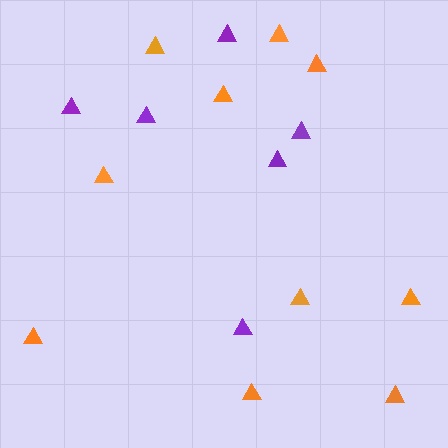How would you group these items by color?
There are 2 groups: one group of purple triangles (6) and one group of orange triangles (10).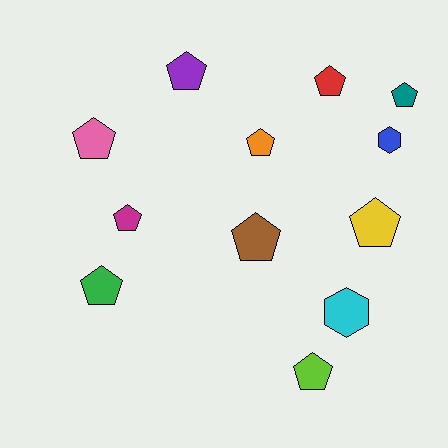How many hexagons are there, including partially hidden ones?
There are 2 hexagons.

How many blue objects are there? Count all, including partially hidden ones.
There is 1 blue object.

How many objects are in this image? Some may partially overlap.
There are 12 objects.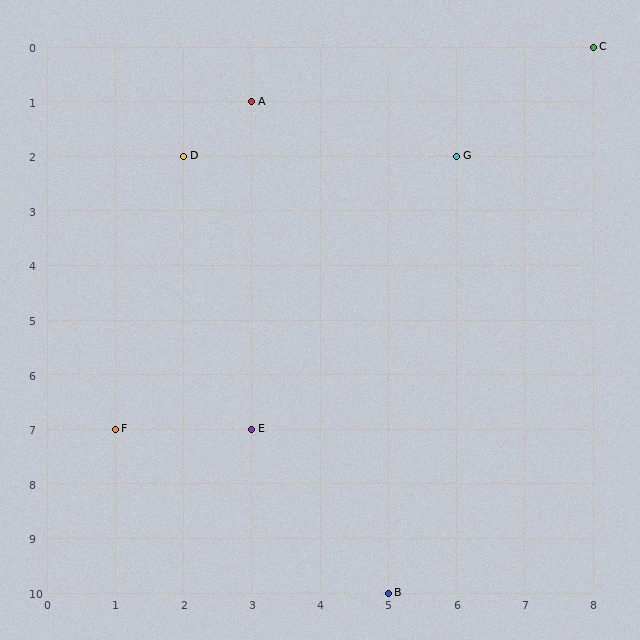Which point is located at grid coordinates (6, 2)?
Point G is at (6, 2).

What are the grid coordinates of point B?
Point B is at grid coordinates (5, 10).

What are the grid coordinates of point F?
Point F is at grid coordinates (1, 7).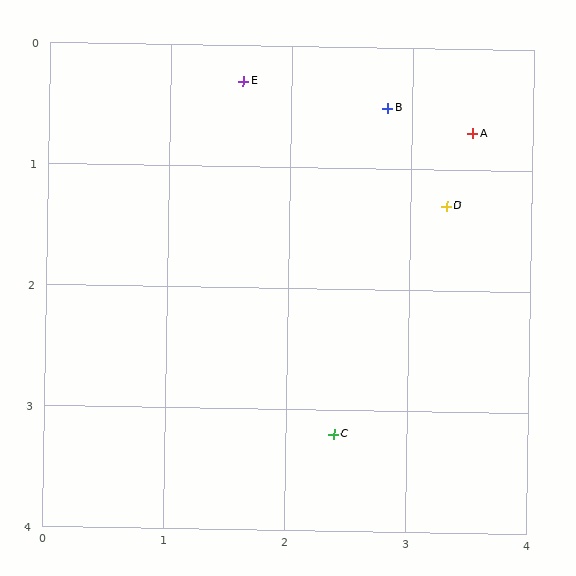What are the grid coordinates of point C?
Point C is at approximately (2.4, 3.2).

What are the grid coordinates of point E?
Point E is at approximately (1.6, 0.3).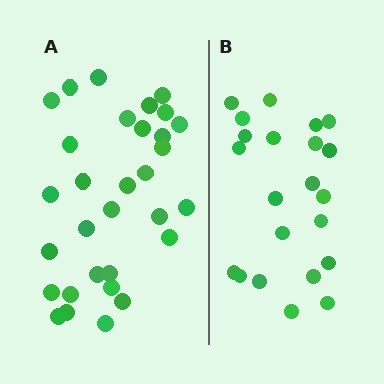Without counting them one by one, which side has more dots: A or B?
Region A (the left region) has more dots.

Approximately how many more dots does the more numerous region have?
Region A has roughly 8 or so more dots than region B.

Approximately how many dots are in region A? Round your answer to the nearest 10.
About 30 dots. (The exact count is 31, which rounds to 30.)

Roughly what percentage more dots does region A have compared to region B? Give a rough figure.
About 40% more.